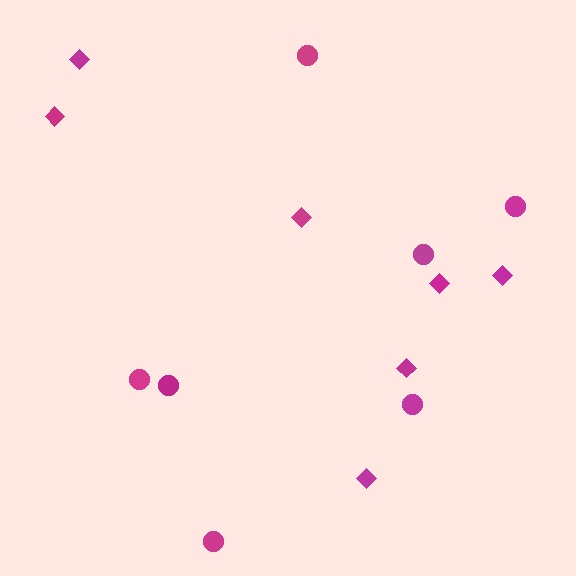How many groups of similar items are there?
There are 2 groups: one group of diamonds (7) and one group of circles (7).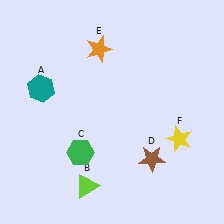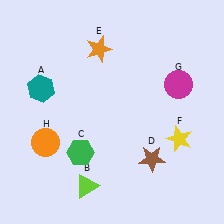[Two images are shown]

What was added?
A magenta circle (G), an orange circle (H) were added in Image 2.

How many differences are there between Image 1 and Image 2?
There are 2 differences between the two images.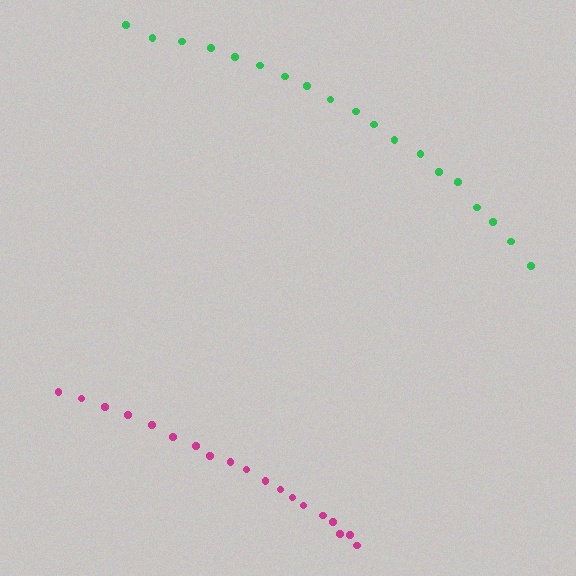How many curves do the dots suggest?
There are 2 distinct paths.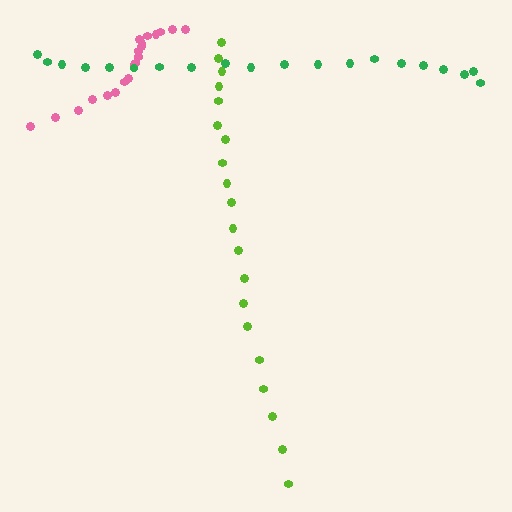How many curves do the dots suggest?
There are 3 distinct paths.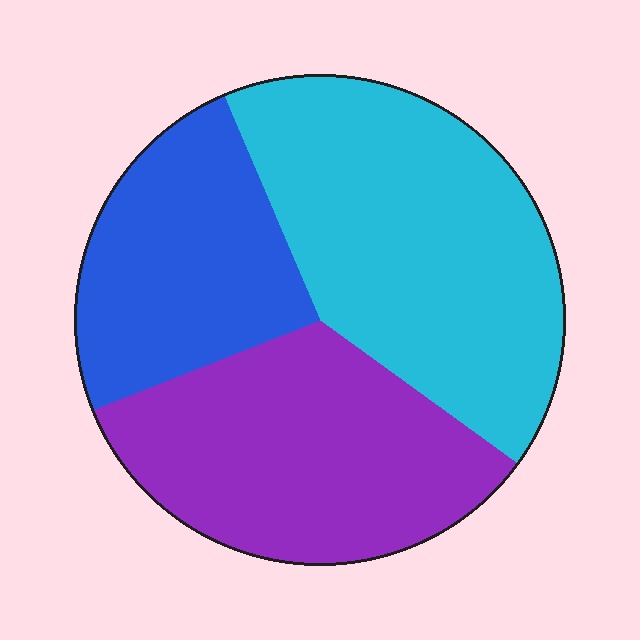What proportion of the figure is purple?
Purple covers roughly 35% of the figure.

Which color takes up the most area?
Cyan, at roughly 40%.